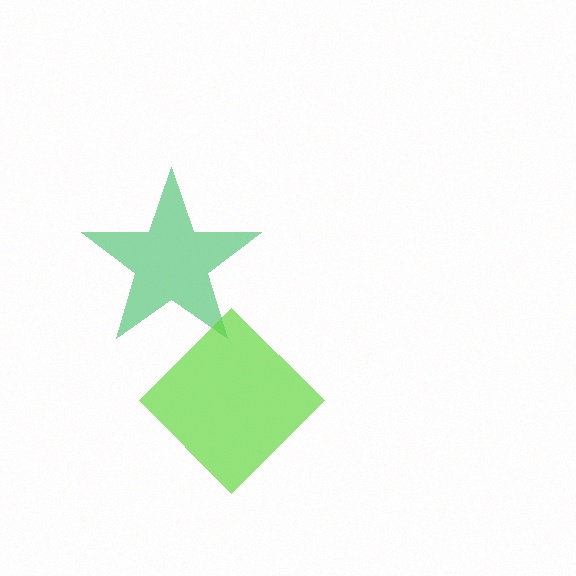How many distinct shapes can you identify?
There are 2 distinct shapes: a green star, a lime diamond.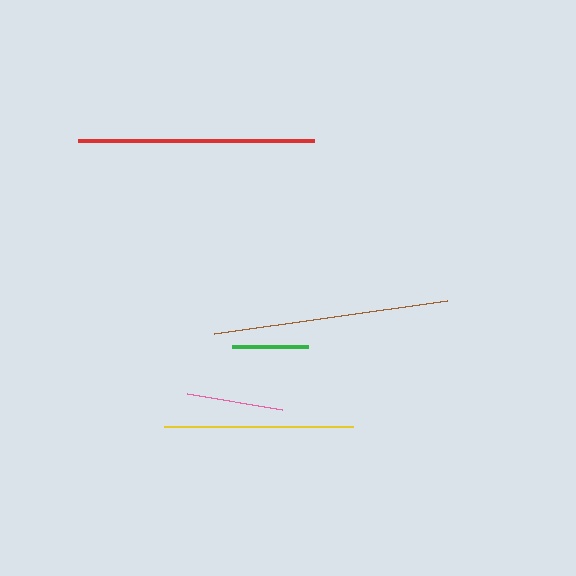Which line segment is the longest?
The red line is the longest at approximately 236 pixels.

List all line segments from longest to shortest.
From longest to shortest: red, brown, yellow, pink, green.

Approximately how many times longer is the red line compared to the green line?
The red line is approximately 3.1 times the length of the green line.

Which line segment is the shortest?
The green line is the shortest at approximately 75 pixels.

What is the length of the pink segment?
The pink segment is approximately 97 pixels long.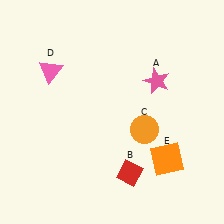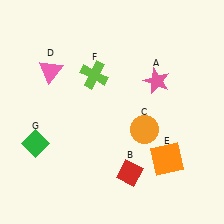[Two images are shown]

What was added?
A lime cross (F), a green diamond (G) were added in Image 2.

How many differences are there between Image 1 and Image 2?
There are 2 differences between the two images.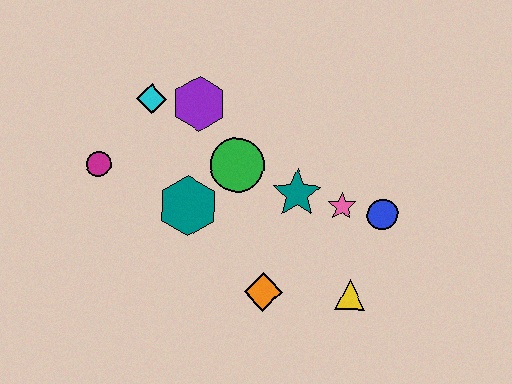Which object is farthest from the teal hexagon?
The blue circle is farthest from the teal hexagon.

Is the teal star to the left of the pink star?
Yes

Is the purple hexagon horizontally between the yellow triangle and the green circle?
No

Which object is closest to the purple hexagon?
The cyan diamond is closest to the purple hexagon.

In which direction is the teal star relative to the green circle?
The teal star is to the right of the green circle.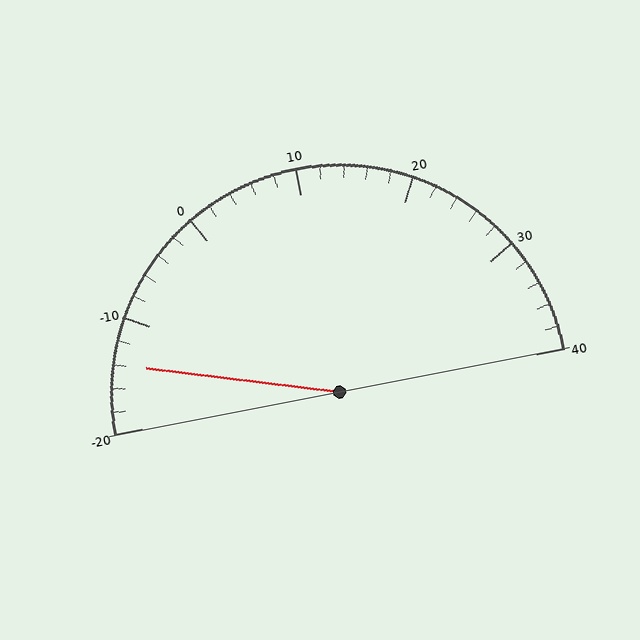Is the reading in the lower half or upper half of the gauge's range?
The reading is in the lower half of the range (-20 to 40).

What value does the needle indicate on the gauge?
The needle indicates approximately -14.